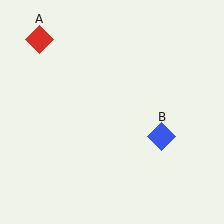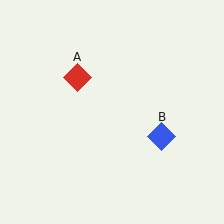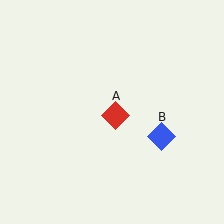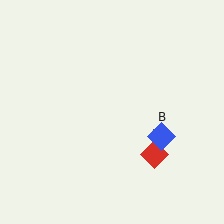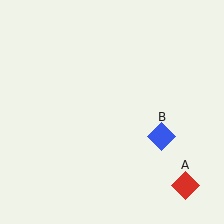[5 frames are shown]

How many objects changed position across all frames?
1 object changed position: red diamond (object A).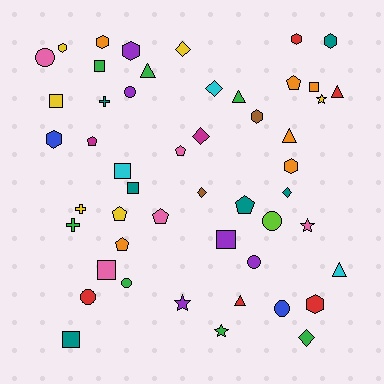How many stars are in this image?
There are 4 stars.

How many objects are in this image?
There are 50 objects.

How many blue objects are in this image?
There are 2 blue objects.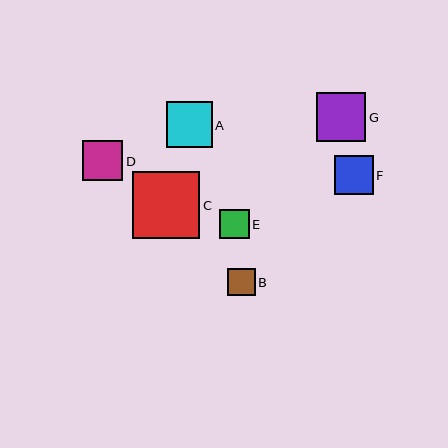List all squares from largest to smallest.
From largest to smallest: C, G, A, D, F, E, B.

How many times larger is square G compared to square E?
Square G is approximately 1.7 times the size of square E.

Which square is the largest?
Square C is the largest with a size of approximately 67 pixels.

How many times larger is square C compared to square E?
Square C is approximately 2.3 times the size of square E.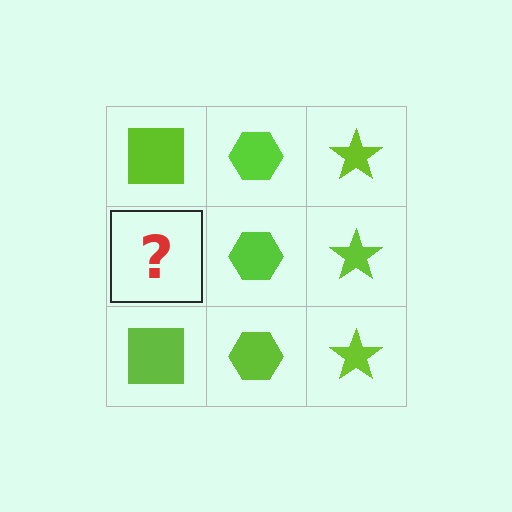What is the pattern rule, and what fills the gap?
The rule is that each column has a consistent shape. The gap should be filled with a lime square.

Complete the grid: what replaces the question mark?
The question mark should be replaced with a lime square.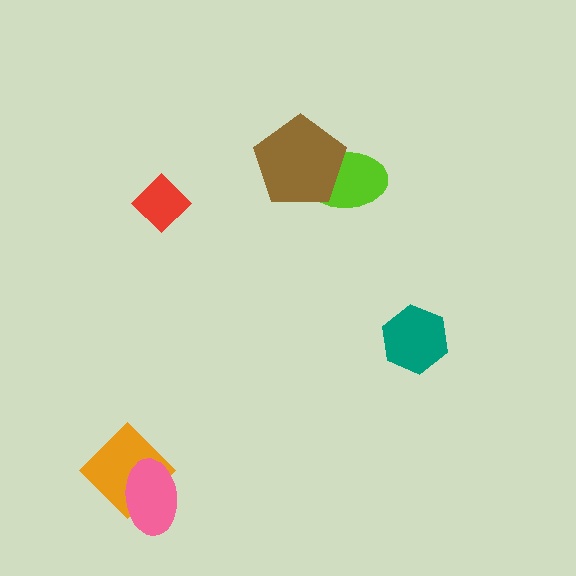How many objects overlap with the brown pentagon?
1 object overlaps with the brown pentagon.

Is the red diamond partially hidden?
No, no other shape covers it.